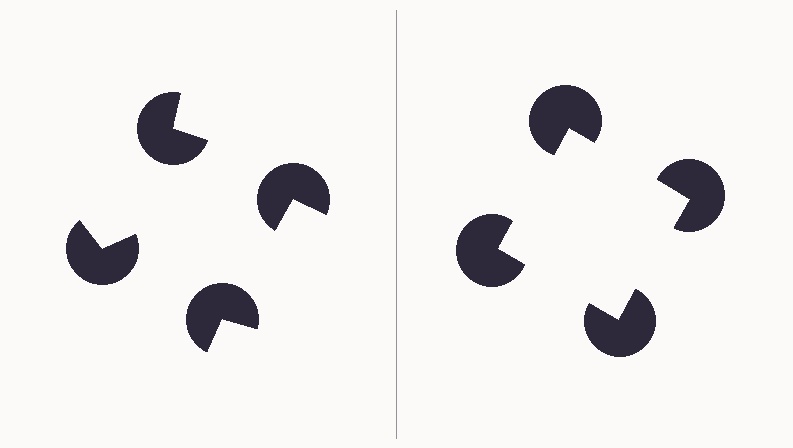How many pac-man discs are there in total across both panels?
8 — 4 on each side.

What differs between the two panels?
The pac-man discs are positioned identically on both sides; only the wedge orientations differ. On the right they align to a square; on the left they are misaligned.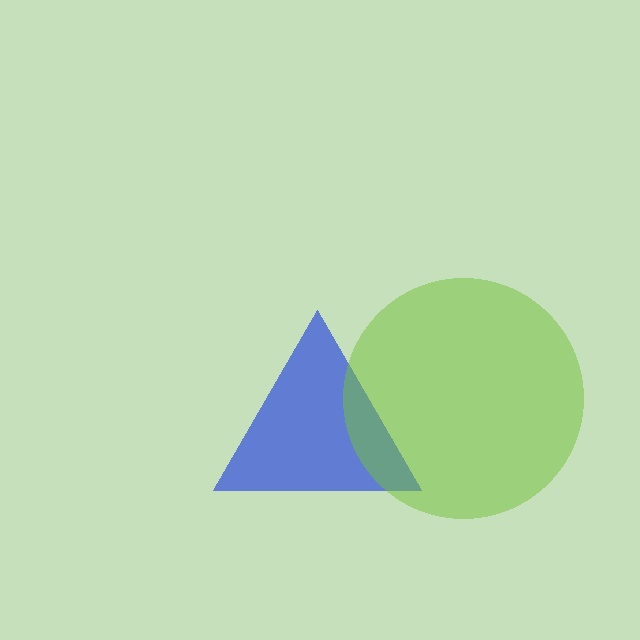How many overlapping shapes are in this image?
There are 2 overlapping shapes in the image.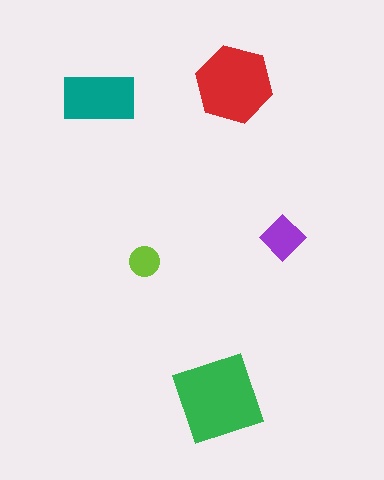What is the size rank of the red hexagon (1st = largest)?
2nd.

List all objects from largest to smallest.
The green square, the red hexagon, the teal rectangle, the purple diamond, the lime circle.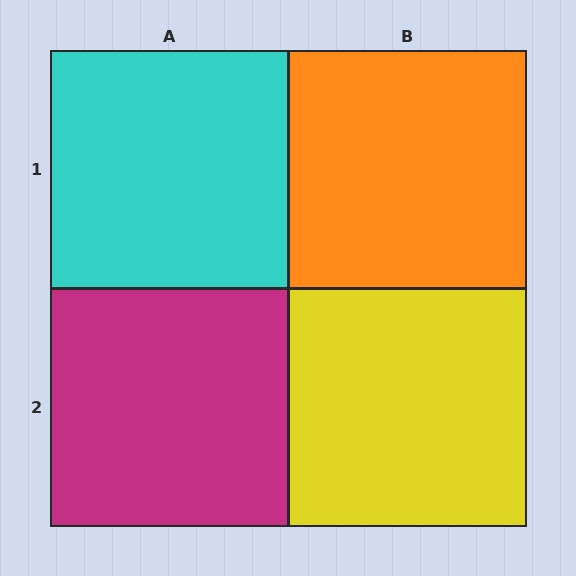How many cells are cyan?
1 cell is cyan.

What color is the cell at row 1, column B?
Orange.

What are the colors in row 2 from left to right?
Magenta, yellow.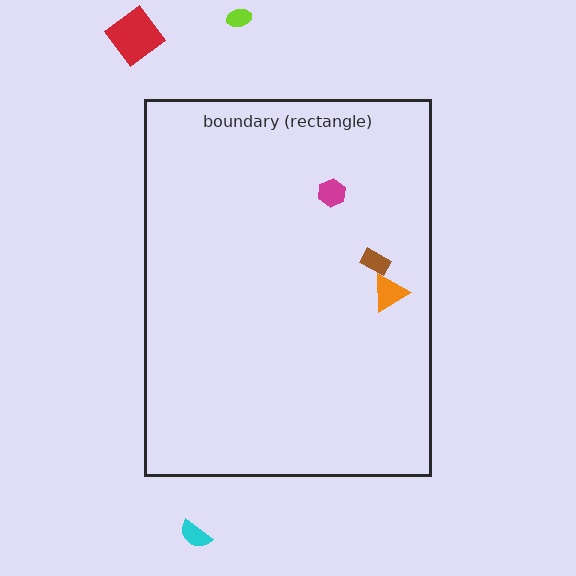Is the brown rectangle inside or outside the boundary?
Inside.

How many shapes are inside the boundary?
3 inside, 3 outside.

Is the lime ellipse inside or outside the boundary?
Outside.